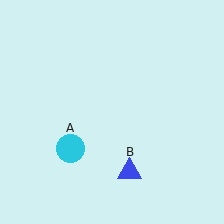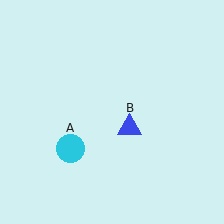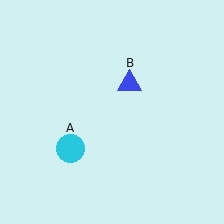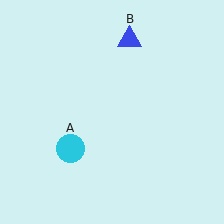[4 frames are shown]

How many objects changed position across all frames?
1 object changed position: blue triangle (object B).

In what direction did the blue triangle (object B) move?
The blue triangle (object B) moved up.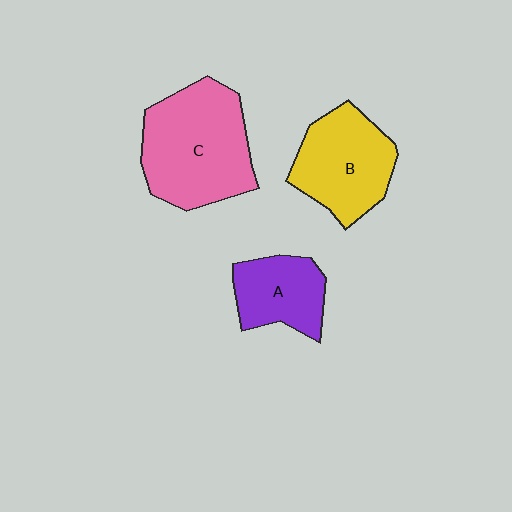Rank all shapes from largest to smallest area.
From largest to smallest: C (pink), B (yellow), A (purple).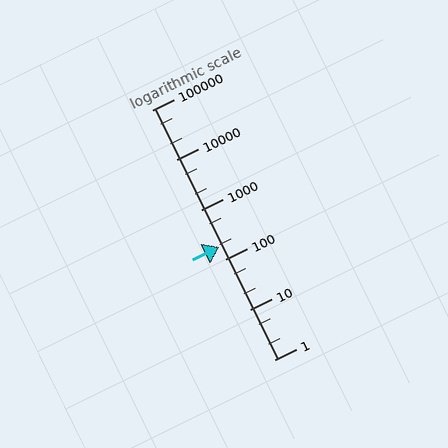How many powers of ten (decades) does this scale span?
The scale spans 5 decades, from 1 to 100000.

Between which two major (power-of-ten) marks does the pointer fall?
The pointer is between 100 and 1000.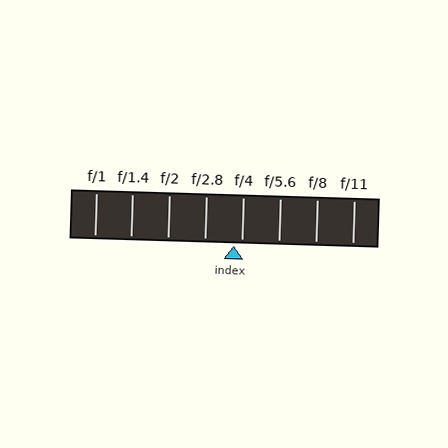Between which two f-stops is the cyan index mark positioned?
The index mark is between f/2.8 and f/4.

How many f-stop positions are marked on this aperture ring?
There are 8 f-stop positions marked.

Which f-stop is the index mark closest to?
The index mark is closest to f/4.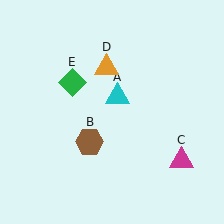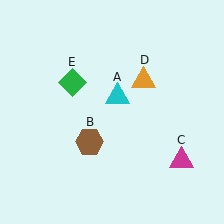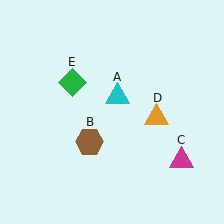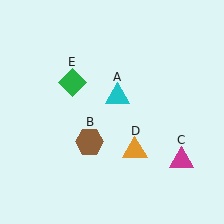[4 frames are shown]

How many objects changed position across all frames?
1 object changed position: orange triangle (object D).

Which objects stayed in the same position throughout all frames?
Cyan triangle (object A) and brown hexagon (object B) and magenta triangle (object C) and green diamond (object E) remained stationary.